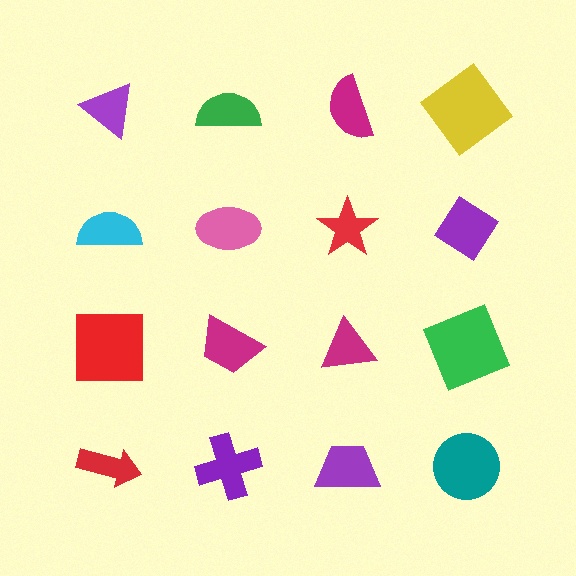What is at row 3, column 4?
A green square.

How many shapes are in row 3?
4 shapes.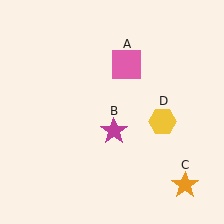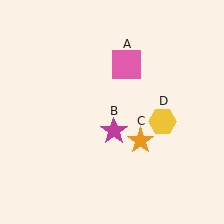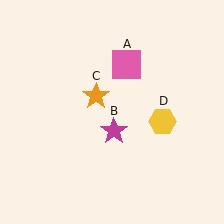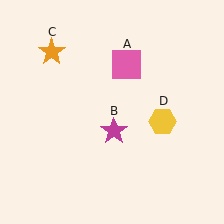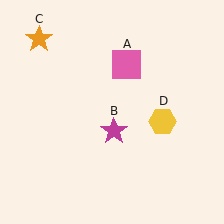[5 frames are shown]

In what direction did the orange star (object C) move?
The orange star (object C) moved up and to the left.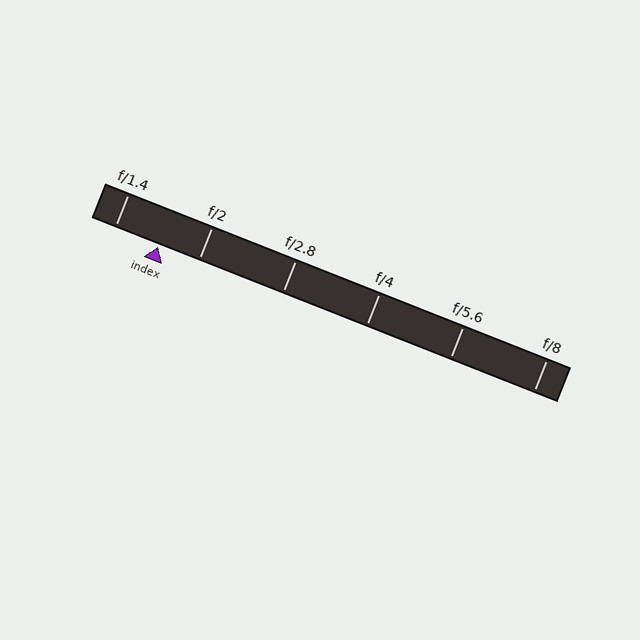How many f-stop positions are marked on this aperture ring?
There are 6 f-stop positions marked.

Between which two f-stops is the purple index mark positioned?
The index mark is between f/1.4 and f/2.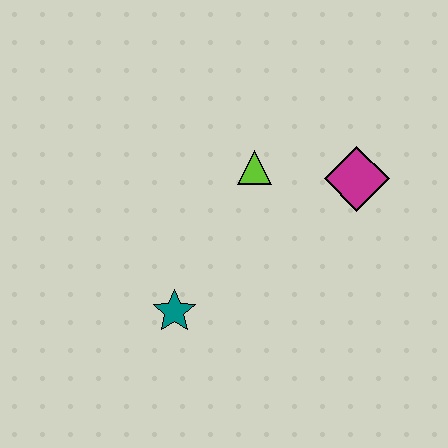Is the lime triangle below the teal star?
No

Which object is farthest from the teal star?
The magenta diamond is farthest from the teal star.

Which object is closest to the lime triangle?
The magenta diamond is closest to the lime triangle.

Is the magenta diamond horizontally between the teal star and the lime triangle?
No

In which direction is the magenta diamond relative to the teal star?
The magenta diamond is to the right of the teal star.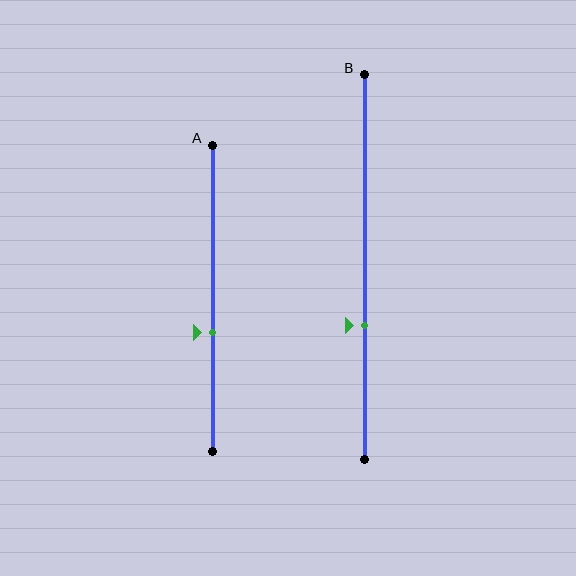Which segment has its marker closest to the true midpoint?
Segment A has its marker closest to the true midpoint.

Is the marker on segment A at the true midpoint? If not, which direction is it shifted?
No, the marker on segment A is shifted downward by about 11% of the segment length.